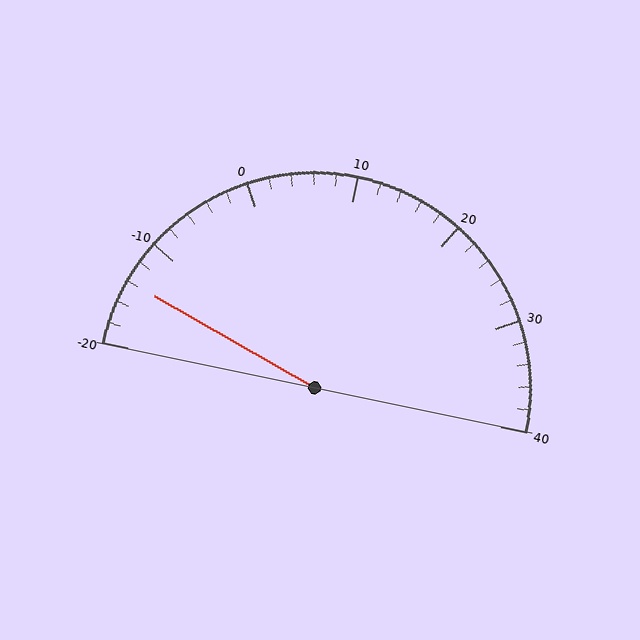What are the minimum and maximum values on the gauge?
The gauge ranges from -20 to 40.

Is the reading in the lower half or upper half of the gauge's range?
The reading is in the lower half of the range (-20 to 40).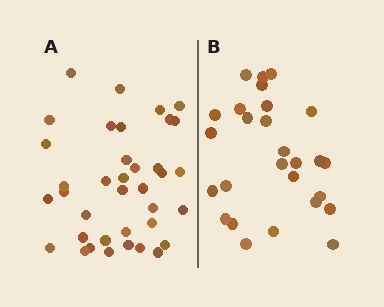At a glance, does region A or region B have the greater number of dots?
Region A (the left region) has more dots.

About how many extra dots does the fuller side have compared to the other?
Region A has roughly 10 or so more dots than region B.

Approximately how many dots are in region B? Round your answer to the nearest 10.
About 30 dots. (The exact count is 27, which rounds to 30.)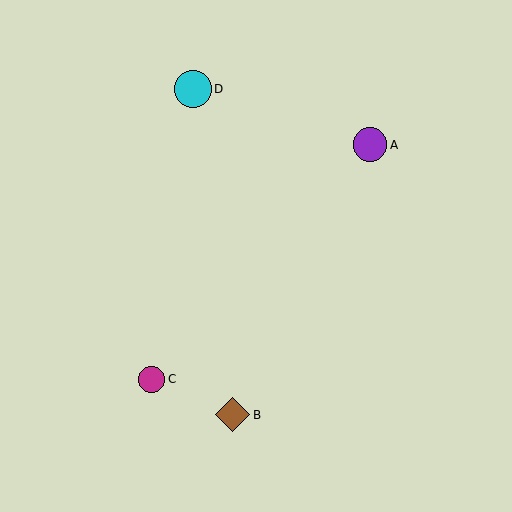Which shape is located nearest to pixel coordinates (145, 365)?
The magenta circle (labeled C) at (152, 379) is nearest to that location.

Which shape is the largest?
The cyan circle (labeled D) is the largest.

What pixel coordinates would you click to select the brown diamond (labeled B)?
Click at (233, 415) to select the brown diamond B.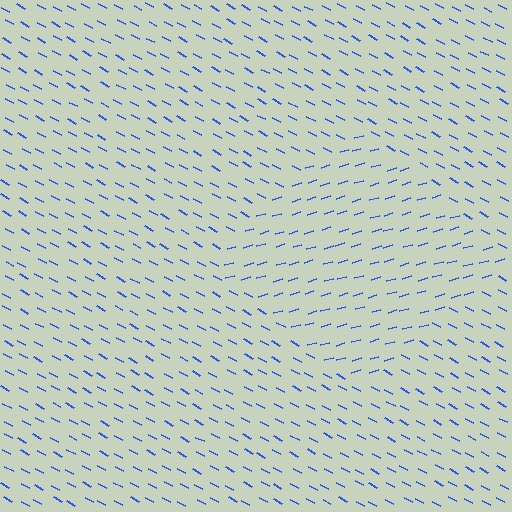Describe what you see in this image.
The image is filled with small blue line segments. A diamond region in the image has lines oriented differently from the surrounding lines, creating a visible texture boundary.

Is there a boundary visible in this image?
Yes, there is a texture boundary formed by a change in line orientation.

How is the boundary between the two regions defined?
The boundary is defined purely by a change in line orientation (approximately 45 degrees difference). All lines are the same color and thickness.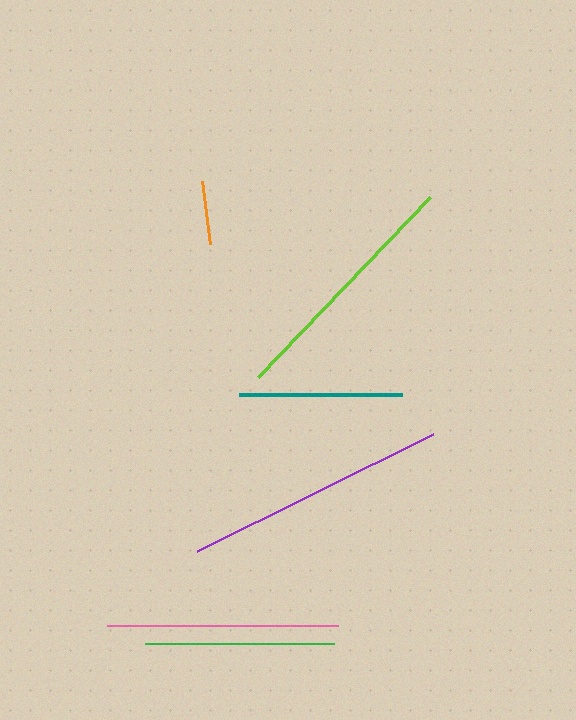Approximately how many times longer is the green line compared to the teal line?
The green line is approximately 1.2 times the length of the teal line.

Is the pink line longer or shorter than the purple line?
The purple line is longer than the pink line.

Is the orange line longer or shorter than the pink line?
The pink line is longer than the orange line.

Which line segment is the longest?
The purple line is the longest at approximately 263 pixels.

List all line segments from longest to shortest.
From longest to shortest: purple, lime, pink, green, teal, orange.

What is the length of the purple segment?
The purple segment is approximately 263 pixels long.